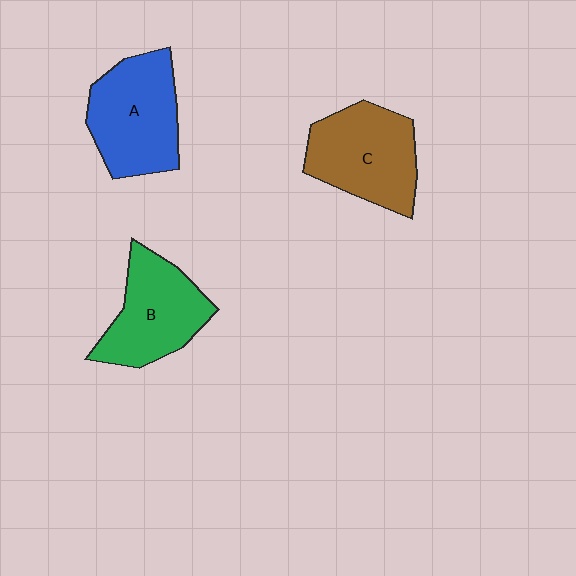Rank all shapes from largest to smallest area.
From largest to smallest: A (blue), C (brown), B (green).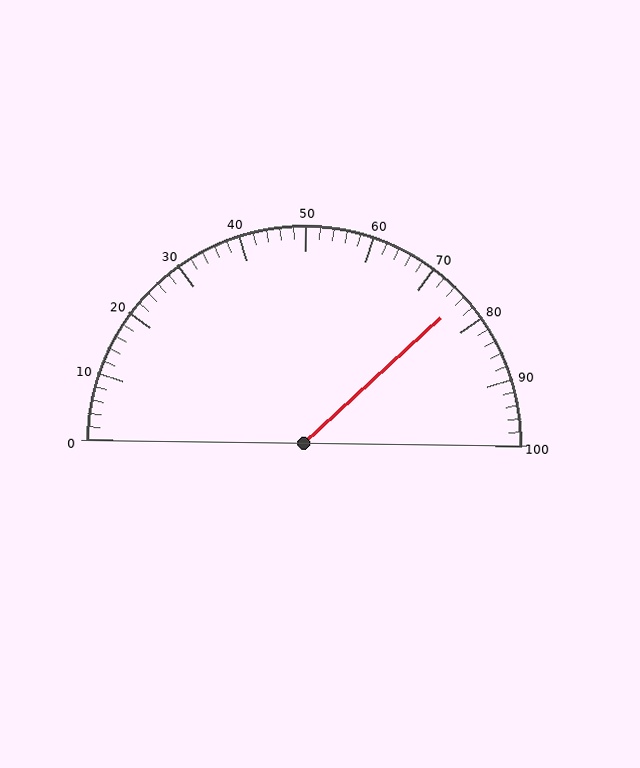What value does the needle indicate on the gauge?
The needle indicates approximately 76.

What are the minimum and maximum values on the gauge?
The gauge ranges from 0 to 100.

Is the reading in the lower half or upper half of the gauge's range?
The reading is in the upper half of the range (0 to 100).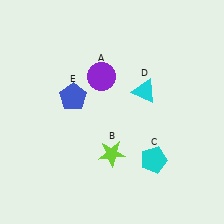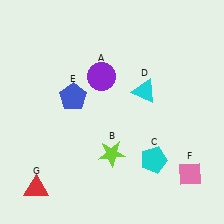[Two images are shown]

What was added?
A pink diamond (F), a red triangle (G) were added in Image 2.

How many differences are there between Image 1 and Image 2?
There are 2 differences between the two images.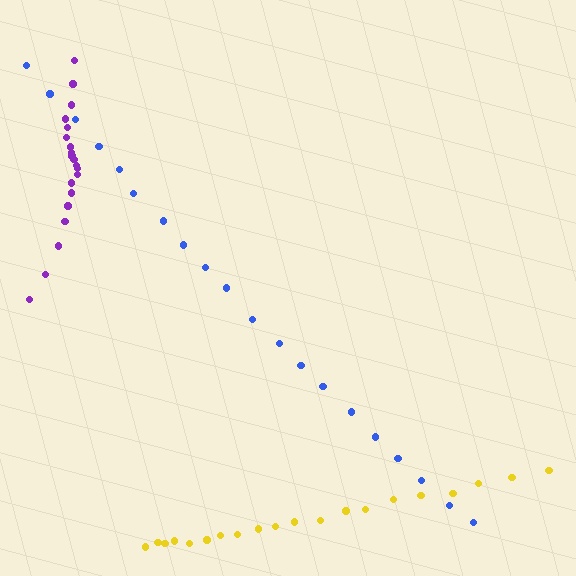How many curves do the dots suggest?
There are 3 distinct paths.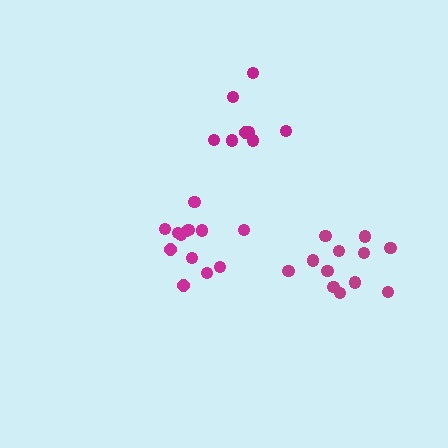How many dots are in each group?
Group 1: 13 dots, Group 2: 8 dots, Group 3: 12 dots (33 total).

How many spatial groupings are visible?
There are 3 spatial groupings.